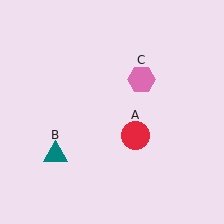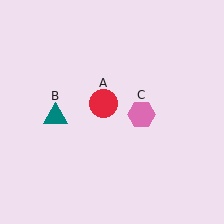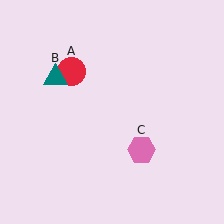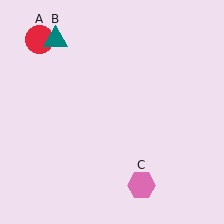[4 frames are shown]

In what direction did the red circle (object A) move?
The red circle (object A) moved up and to the left.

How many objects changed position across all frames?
3 objects changed position: red circle (object A), teal triangle (object B), pink hexagon (object C).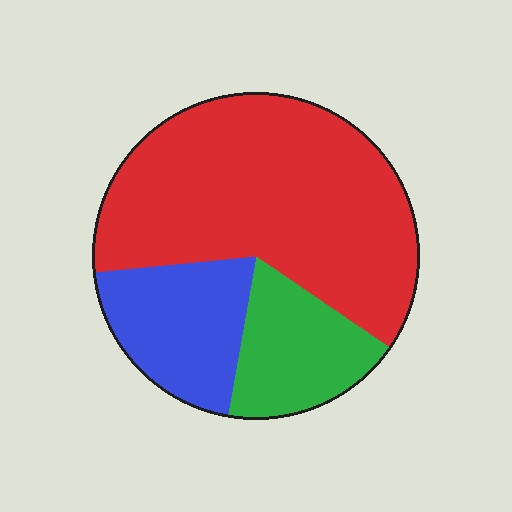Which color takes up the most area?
Red, at roughly 60%.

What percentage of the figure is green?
Green takes up about one sixth (1/6) of the figure.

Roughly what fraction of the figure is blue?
Blue takes up about one fifth (1/5) of the figure.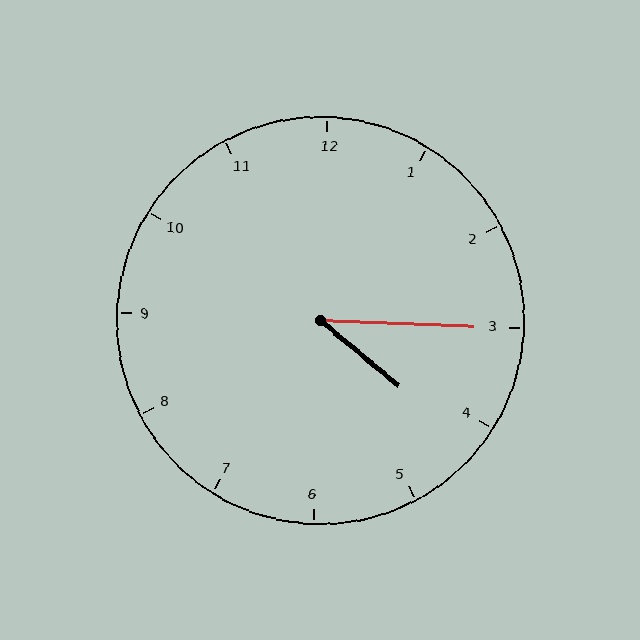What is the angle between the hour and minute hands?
Approximately 38 degrees.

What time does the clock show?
4:15.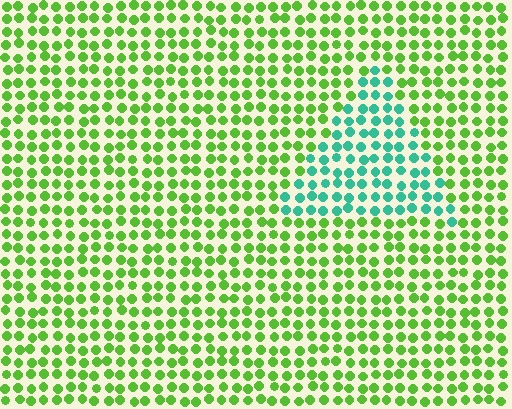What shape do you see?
I see a triangle.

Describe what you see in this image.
The image is filled with small lime elements in a uniform arrangement. A triangle-shaped region is visible where the elements are tinted to a slightly different hue, forming a subtle color boundary.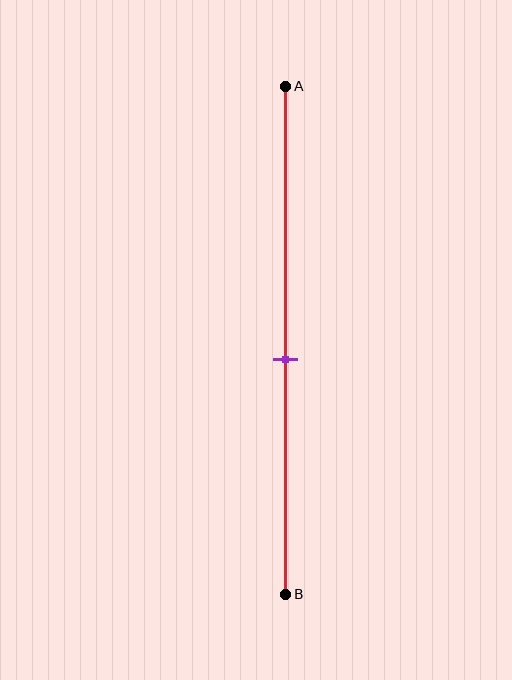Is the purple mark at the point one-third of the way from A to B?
No, the mark is at about 55% from A, not at the 33% one-third point.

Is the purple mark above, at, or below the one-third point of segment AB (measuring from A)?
The purple mark is below the one-third point of segment AB.